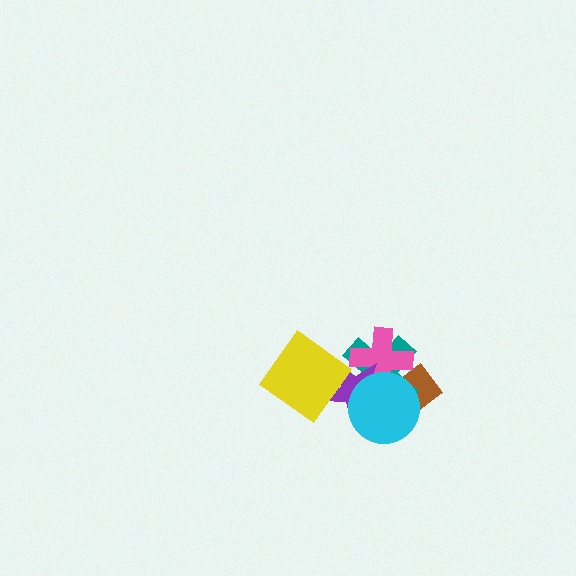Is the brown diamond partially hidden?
Yes, it is partially covered by another shape.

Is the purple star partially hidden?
Yes, it is partially covered by another shape.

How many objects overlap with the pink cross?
4 objects overlap with the pink cross.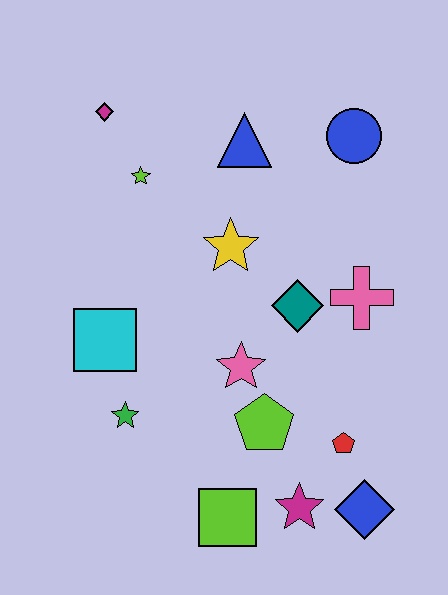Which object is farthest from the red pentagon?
The magenta diamond is farthest from the red pentagon.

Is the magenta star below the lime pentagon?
Yes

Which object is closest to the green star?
The cyan square is closest to the green star.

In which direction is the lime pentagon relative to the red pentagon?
The lime pentagon is to the left of the red pentagon.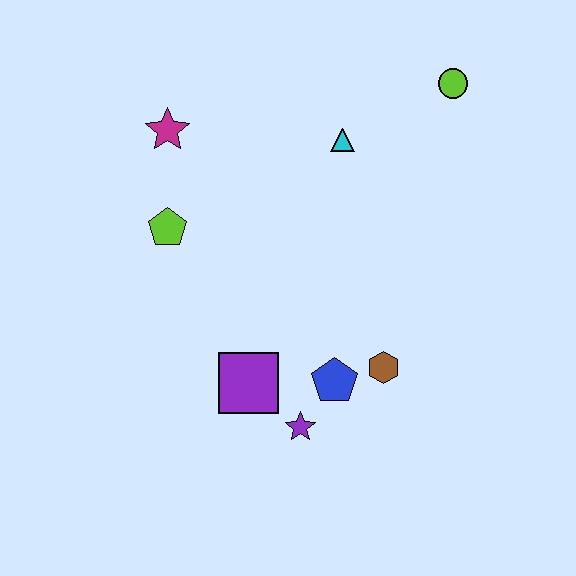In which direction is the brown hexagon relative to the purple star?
The brown hexagon is to the right of the purple star.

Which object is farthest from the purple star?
The lime circle is farthest from the purple star.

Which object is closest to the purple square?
The purple star is closest to the purple square.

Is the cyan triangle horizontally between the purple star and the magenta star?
No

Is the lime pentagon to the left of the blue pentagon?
Yes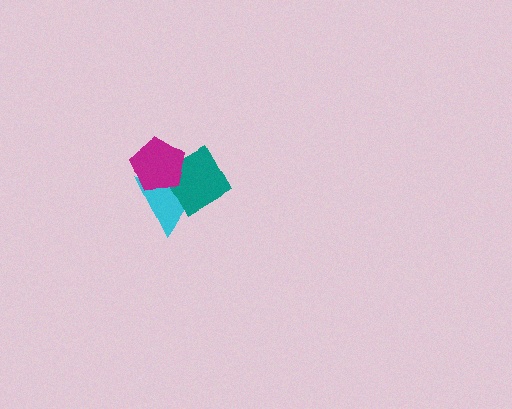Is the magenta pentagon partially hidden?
No, no other shape covers it.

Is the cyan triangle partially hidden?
Yes, it is partially covered by another shape.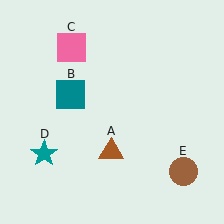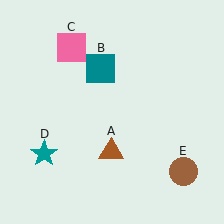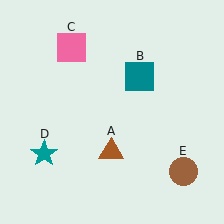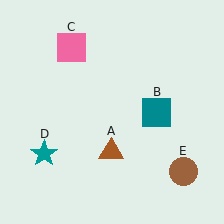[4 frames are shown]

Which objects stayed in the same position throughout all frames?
Brown triangle (object A) and pink square (object C) and teal star (object D) and brown circle (object E) remained stationary.